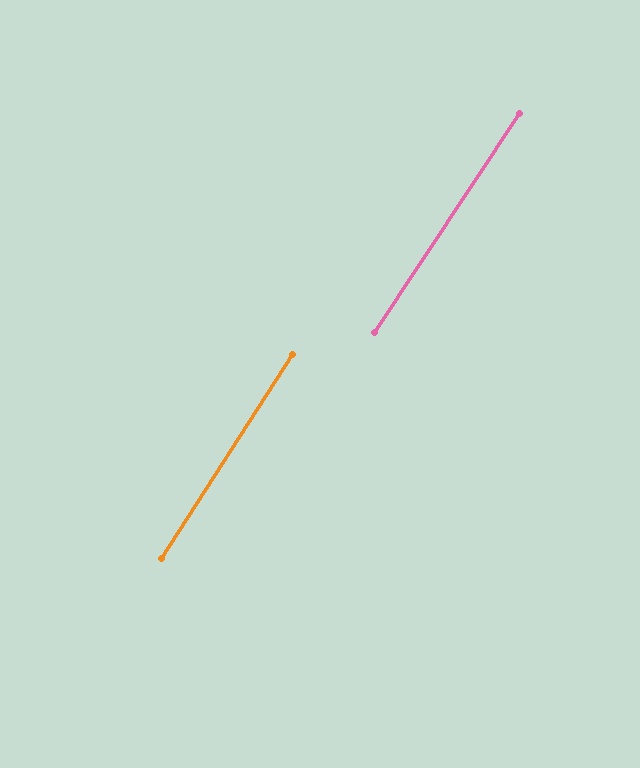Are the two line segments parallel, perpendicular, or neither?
Parallel — their directions differ by only 0.9°.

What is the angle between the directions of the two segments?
Approximately 1 degree.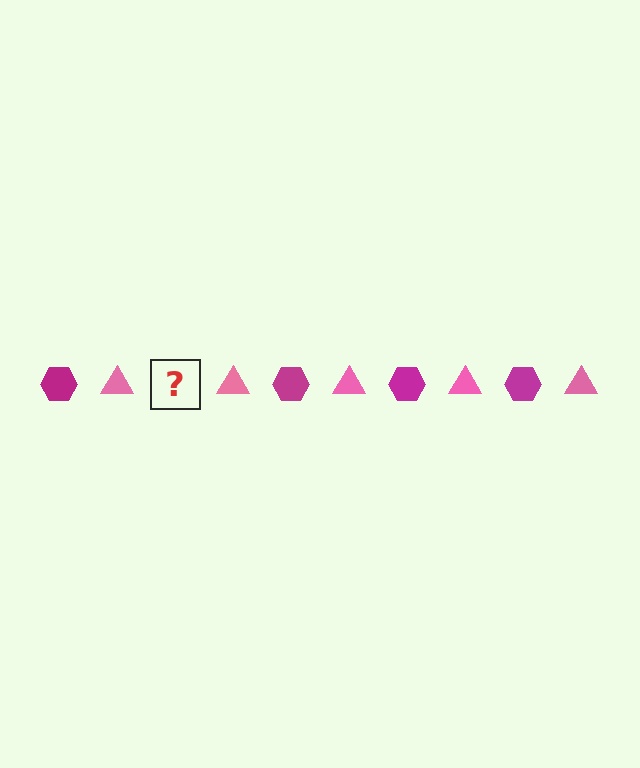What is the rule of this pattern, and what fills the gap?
The rule is that the pattern alternates between magenta hexagon and pink triangle. The gap should be filled with a magenta hexagon.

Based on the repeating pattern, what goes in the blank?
The blank should be a magenta hexagon.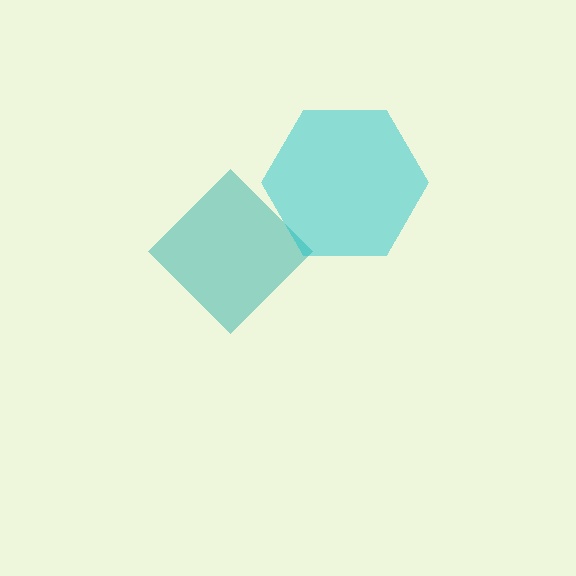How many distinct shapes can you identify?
There are 2 distinct shapes: a teal diamond, a cyan hexagon.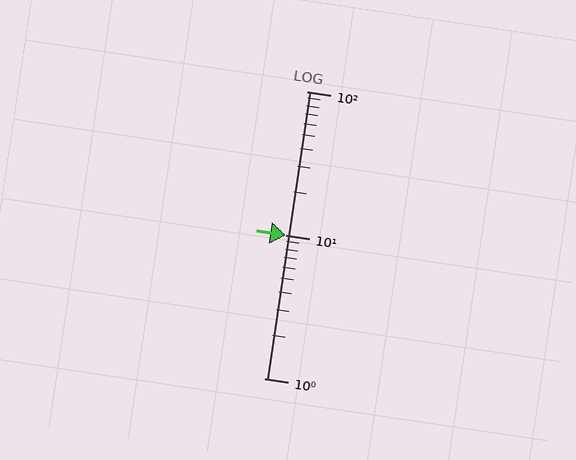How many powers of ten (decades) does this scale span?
The scale spans 2 decades, from 1 to 100.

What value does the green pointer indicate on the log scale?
The pointer indicates approximately 10.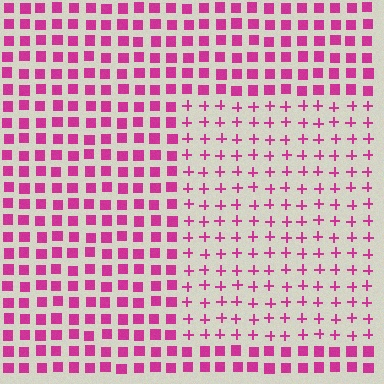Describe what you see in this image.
The image is filled with small magenta elements arranged in a uniform grid. A rectangle-shaped region contains plus signs, while the surrounding area contains squares. The boundary is defined purely by the change in element shape.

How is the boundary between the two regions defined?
The boundary is defined by a change in element shape: plus signs inside vs. squares outside. All elements share the same color and spacing.